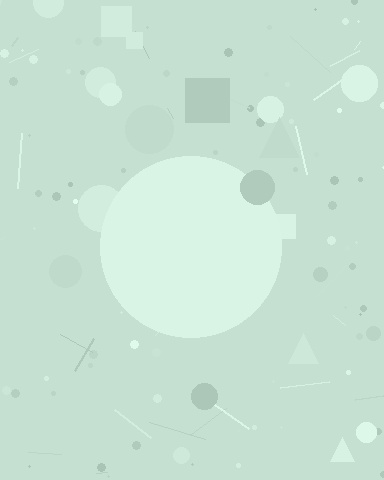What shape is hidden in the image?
A circle is hidden in the image.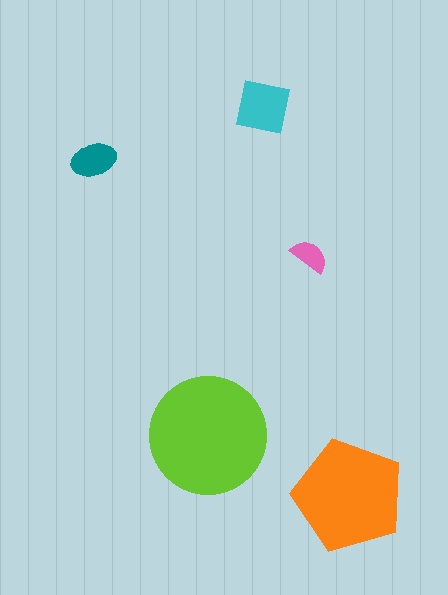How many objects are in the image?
There are 5 objects in the image.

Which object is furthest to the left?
The teal ellipse is leftmost.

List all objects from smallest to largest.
The pink semicircle, the teal ellipse, the cyan square, the orange pentagon, the lime circle.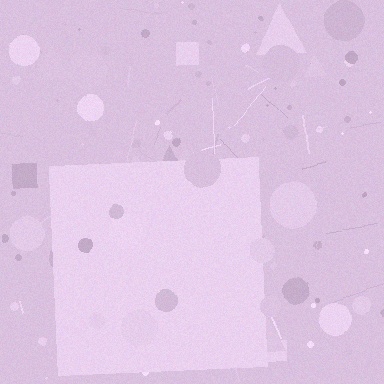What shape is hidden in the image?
A square is hidden in the image.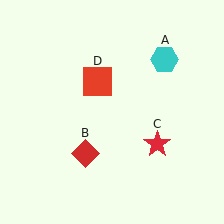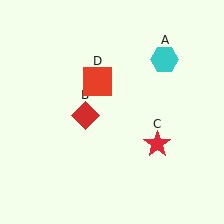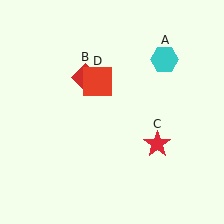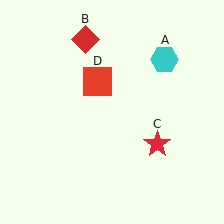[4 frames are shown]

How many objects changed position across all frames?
1 object changed position: red diamond (object B).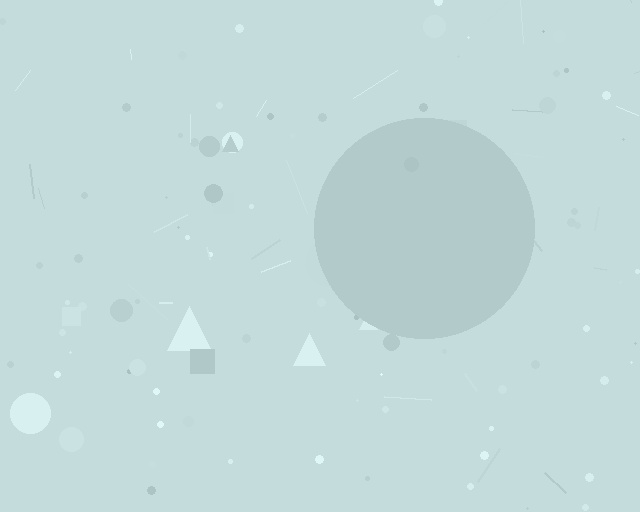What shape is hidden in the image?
A circle is hidden in the image.